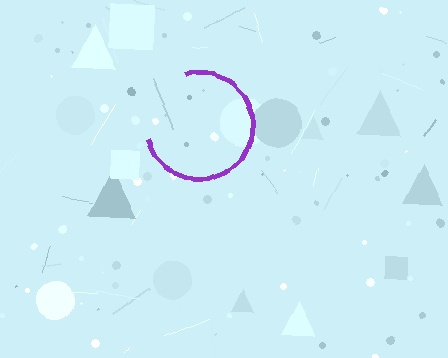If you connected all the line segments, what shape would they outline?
They would outline a circle.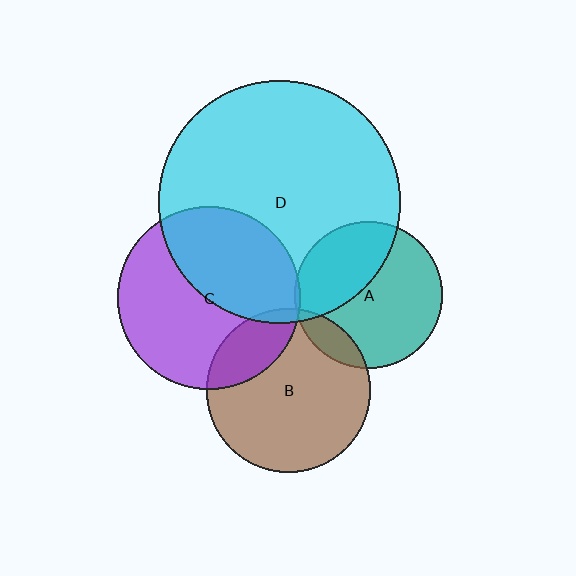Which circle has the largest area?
Circle D (cyan).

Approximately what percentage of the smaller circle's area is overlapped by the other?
Approximately 5%.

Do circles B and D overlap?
Yes.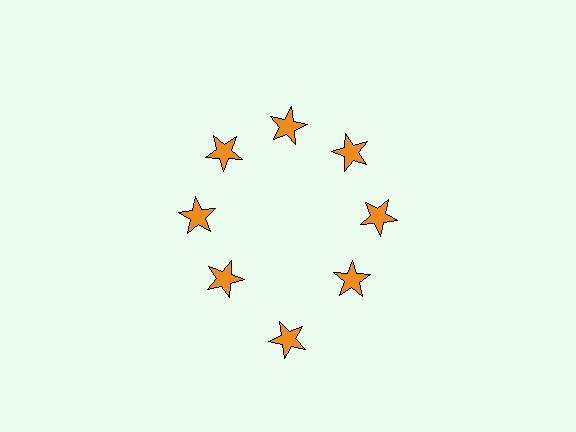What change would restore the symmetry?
The symmetry would be restored by moving it inward, back onto the ring so that all 8 stars sit at equal angles and equal distance from the center.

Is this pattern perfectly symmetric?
No. The 8 orange stars are arranged in a ring, but one element near the 6 o'clock position is pushed outward from the center, breaking the 8-fold rotational symmetry.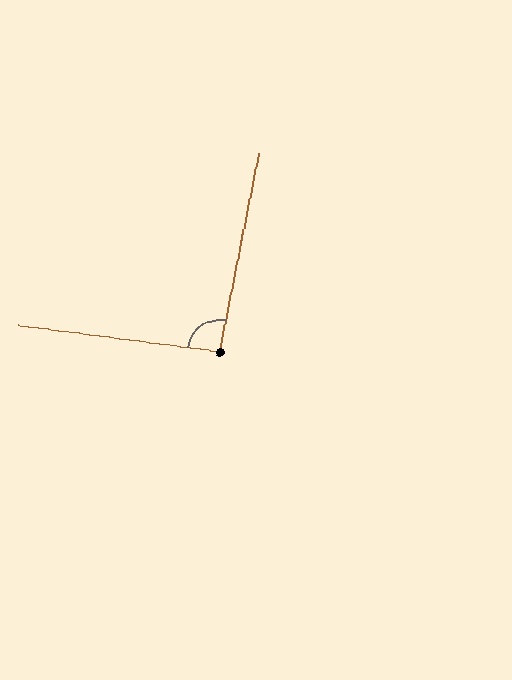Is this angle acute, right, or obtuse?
It is approximately a right angle.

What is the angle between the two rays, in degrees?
Approximately 94 degrees.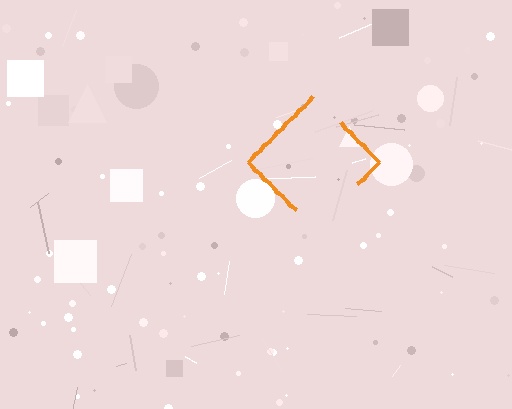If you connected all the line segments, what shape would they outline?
They would outline a diamond.